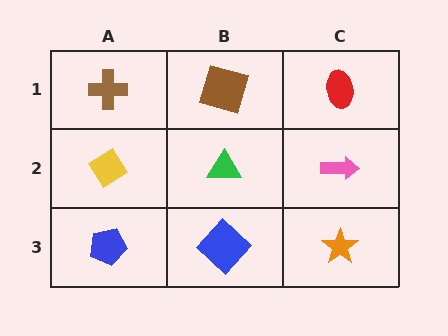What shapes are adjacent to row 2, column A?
A brown cross (row 1, column A), a blue pentagon (row 3, column A), a green triangle (row 2, column B).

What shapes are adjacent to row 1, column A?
A yellow diamond (row 2, column A), a brown square (row 1, column B).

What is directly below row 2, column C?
An orange star.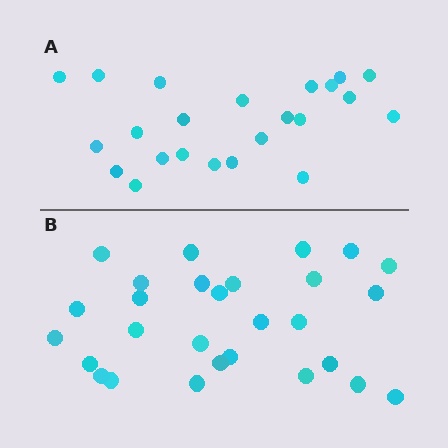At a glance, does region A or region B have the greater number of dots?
Region B (the bottom region) has more dots.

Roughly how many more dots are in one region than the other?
Region B has about 5 more dots than region A.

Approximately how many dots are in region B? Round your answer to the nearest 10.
About 30 dots. (The exact count is 28, which rounds to 30.)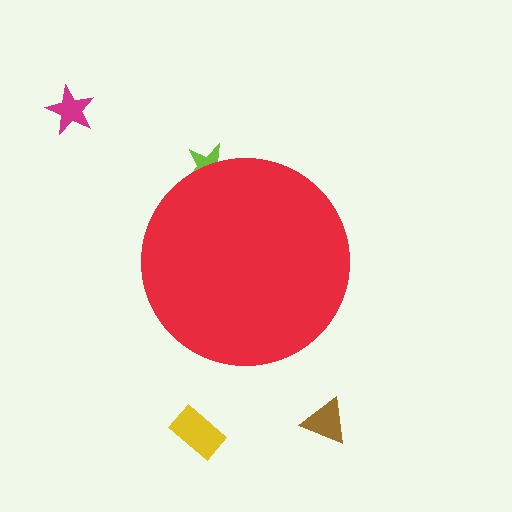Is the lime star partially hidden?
Yes, the lime star is partially hidden behind the red circle.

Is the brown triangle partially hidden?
No, the brown triangle is fully visible.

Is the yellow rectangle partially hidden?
No, the yellow rectangle is fully visible.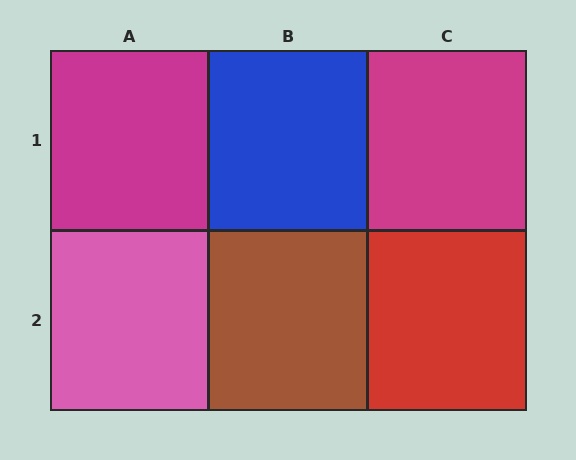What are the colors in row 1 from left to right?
Magenta, blue, magenta.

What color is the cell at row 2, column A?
Pink.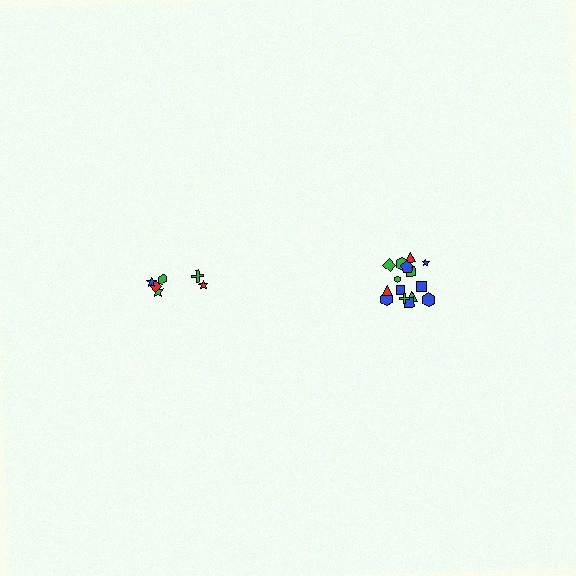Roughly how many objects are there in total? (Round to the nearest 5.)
Roughly 20 objects in total.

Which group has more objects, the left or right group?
The right group.